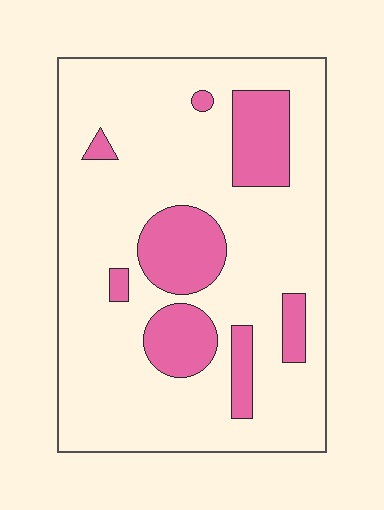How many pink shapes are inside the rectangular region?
8.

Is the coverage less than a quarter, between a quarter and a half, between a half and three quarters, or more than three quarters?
Less than a quarter.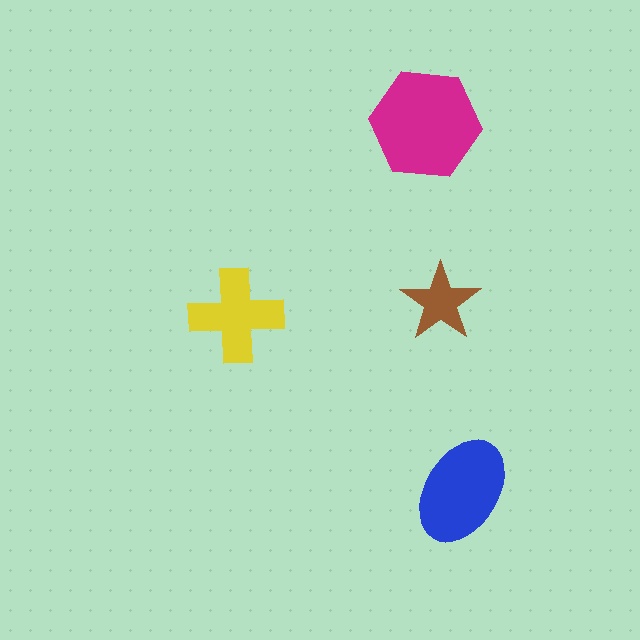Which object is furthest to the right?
The blue ellipse is rightmost.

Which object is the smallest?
The brown star.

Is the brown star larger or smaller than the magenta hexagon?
Smaller.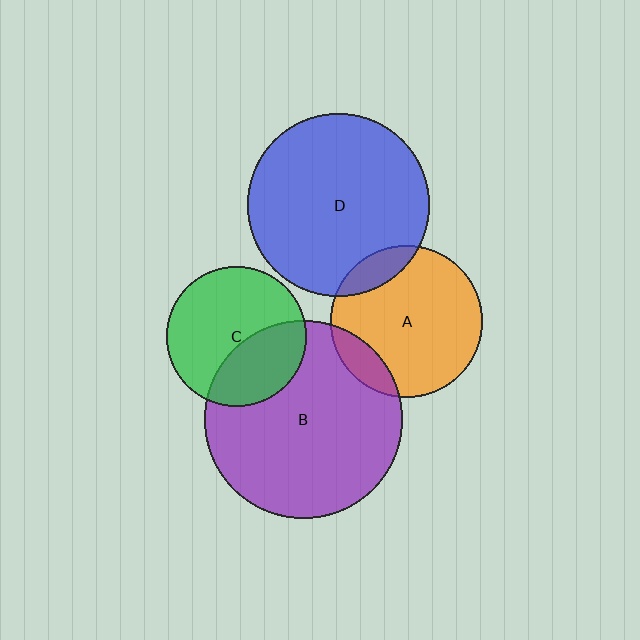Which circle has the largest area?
Circle B (purple).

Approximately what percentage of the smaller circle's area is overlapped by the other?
Approximately 35%.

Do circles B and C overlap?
Yes.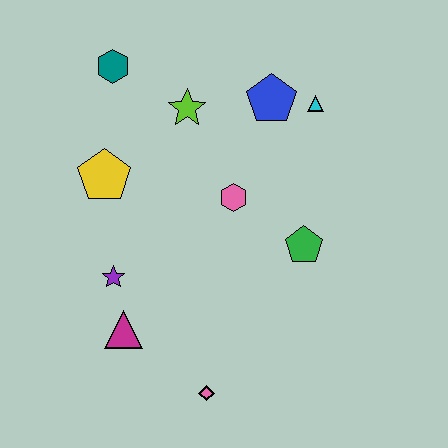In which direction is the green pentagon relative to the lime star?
The green pentagon is below the lime star.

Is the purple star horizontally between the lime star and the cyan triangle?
No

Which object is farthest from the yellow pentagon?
The pink diamond is farthest from the yellow pentagon.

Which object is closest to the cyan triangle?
The blue pentagon is closest to the cyan triangle.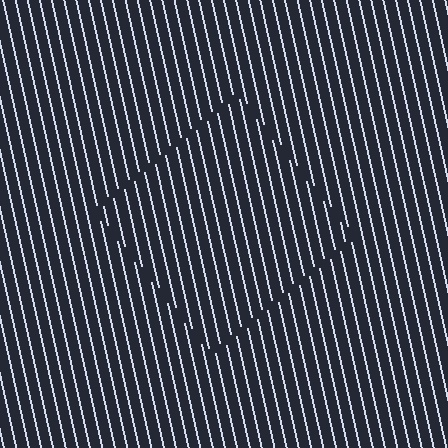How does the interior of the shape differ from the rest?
The interior of the shape contains the same grating, shifted by half a period — the contour is defined by the phase discontinuity where line-ends from the inner and outer gratings abut.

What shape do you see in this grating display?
An illusory square. The interior of the shape contains the same grating, shifted by half a period — the contour is defined by the phase discontinuity where line-ends from the inner and outer gratings abut.